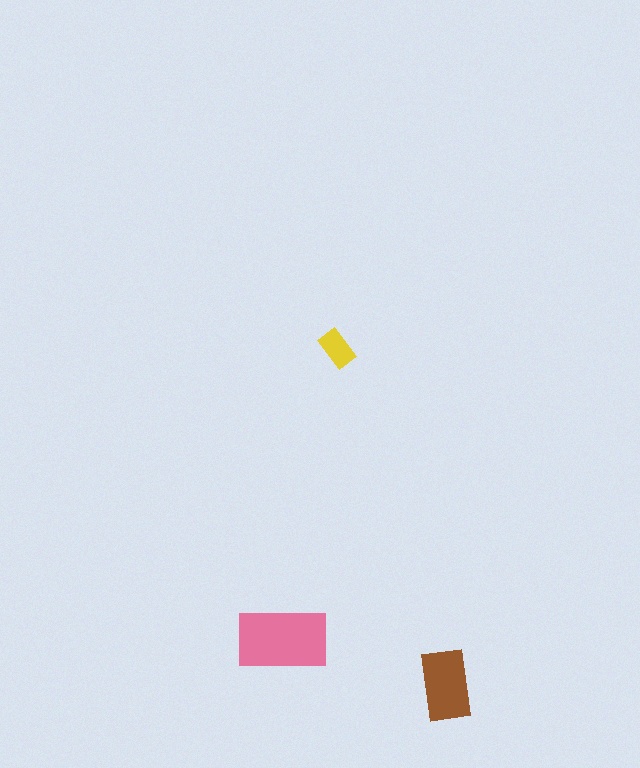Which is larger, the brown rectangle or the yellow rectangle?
The brown one.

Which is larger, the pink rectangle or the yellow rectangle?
The pink one.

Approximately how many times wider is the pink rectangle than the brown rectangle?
About 1.5 times wider.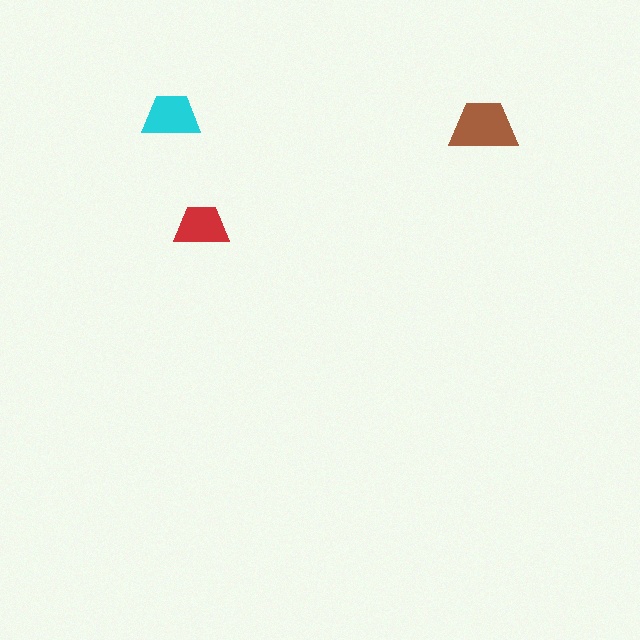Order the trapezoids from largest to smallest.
the brown one, the cyan one, the red one.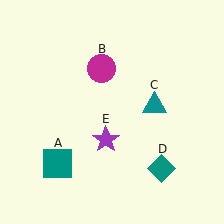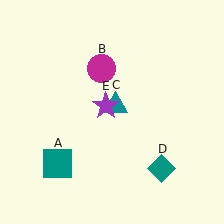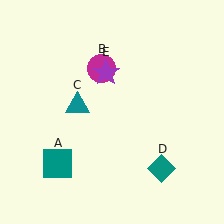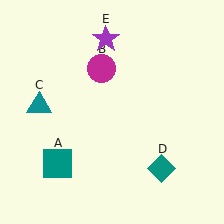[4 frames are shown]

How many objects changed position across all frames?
2 objects changed position: teal triangle (object C), purple star (object E).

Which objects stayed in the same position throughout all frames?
Teal square (object A) and magenta circle (object B) and teal diamond (object D) remained stationary.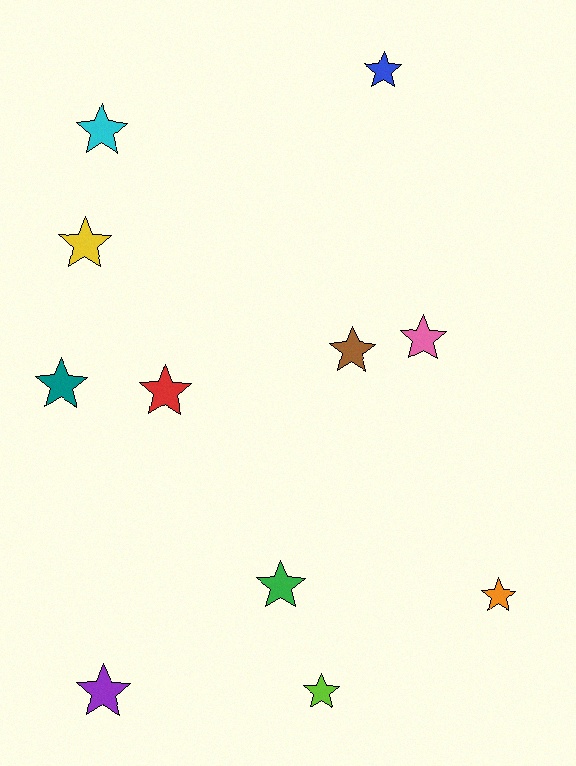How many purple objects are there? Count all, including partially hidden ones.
There is 1 purple object.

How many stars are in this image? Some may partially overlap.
There are 11 stars.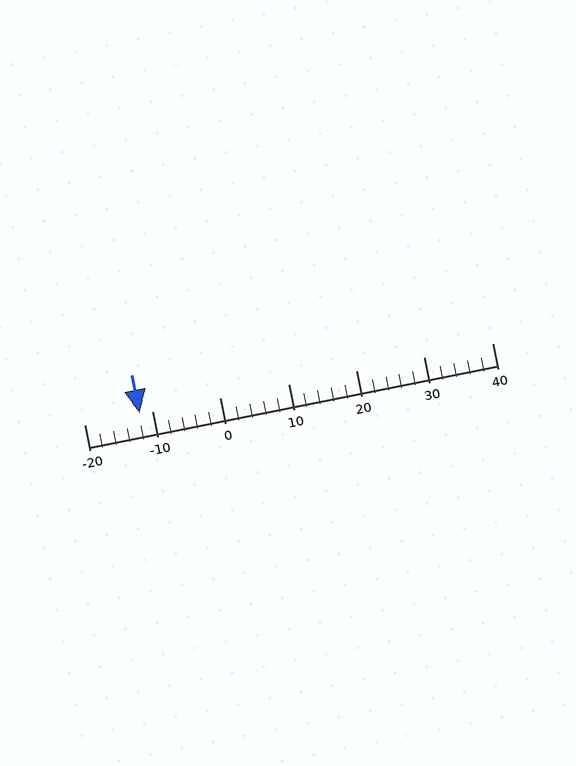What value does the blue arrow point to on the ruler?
The blue arrow points to approximately -12.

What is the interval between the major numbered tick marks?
The major tick marks are spaced 10 units apart.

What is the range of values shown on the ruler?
The ruler shows values from -20 to 40.